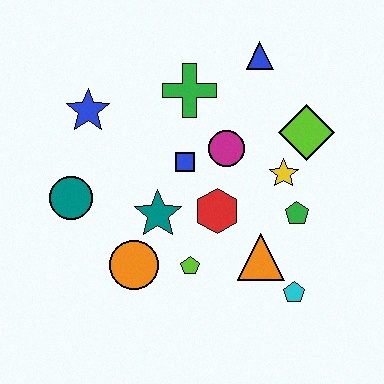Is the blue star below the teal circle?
No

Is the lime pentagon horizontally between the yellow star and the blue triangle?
No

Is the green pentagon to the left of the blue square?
No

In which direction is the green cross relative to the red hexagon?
The green cross is above the red hexagon.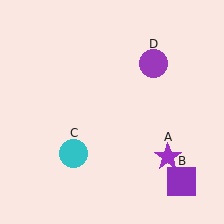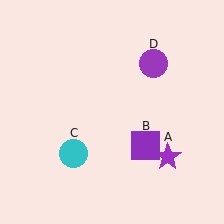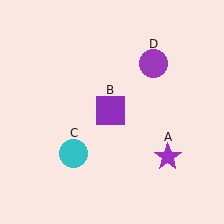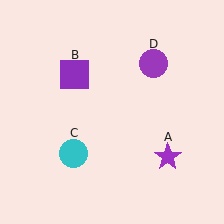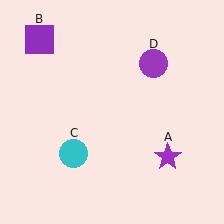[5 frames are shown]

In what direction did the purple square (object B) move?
The purple square (object B) moved up and to the left.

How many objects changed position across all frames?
1 object changed position: purple square (object B).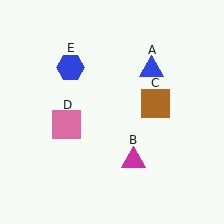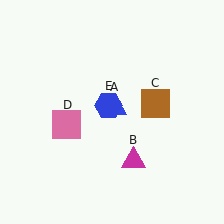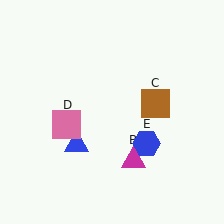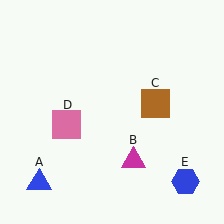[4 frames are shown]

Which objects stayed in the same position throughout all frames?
Magenta triangle (object B) and brown square (object C) and pink square (object D) remained stationary.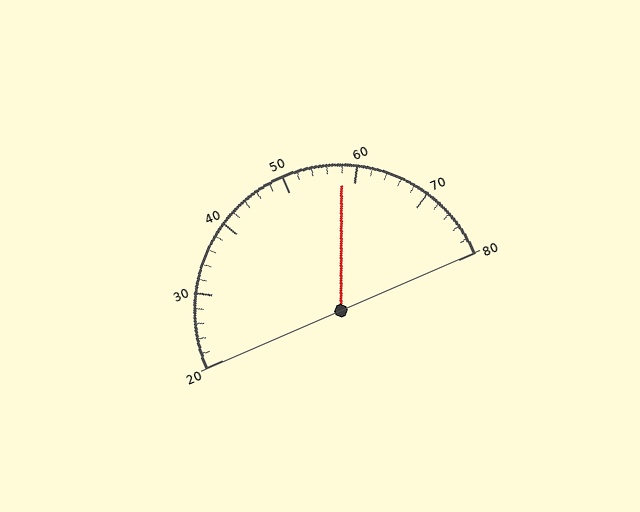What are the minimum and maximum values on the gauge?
The gauge ranges from 20 to 80.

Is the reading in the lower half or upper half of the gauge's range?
The reading is in the upper half of the range (20 to 80).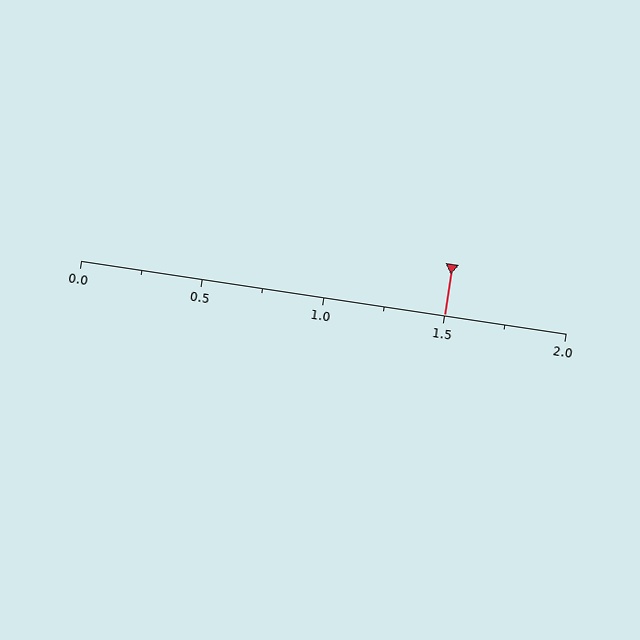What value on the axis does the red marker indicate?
The marker indicates approximately 1.5.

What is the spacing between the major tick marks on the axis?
The major ticks are spaced 0.5 apart.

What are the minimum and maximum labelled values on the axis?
The axis runs from 0.0 to 2.0.